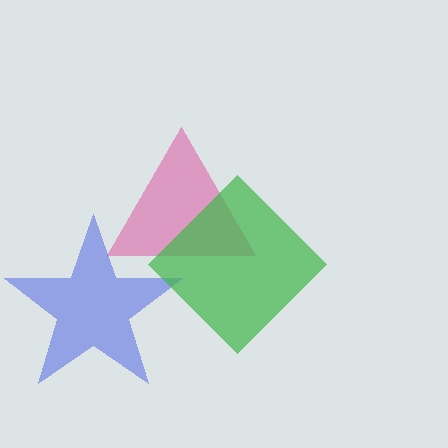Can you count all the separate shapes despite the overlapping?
Yes, there are 3 separate shapes.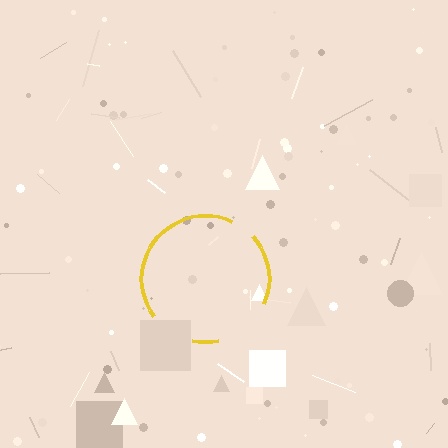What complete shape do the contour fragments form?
The contour fragments form a circle.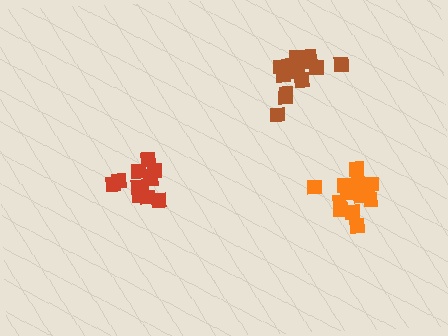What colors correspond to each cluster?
The clusters are colored: red, brown, orange.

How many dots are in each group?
Group 1: 13 dots, Group 2: 15 dots, Group 3: 13 dots (41 total).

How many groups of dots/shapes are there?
There are 3 groups.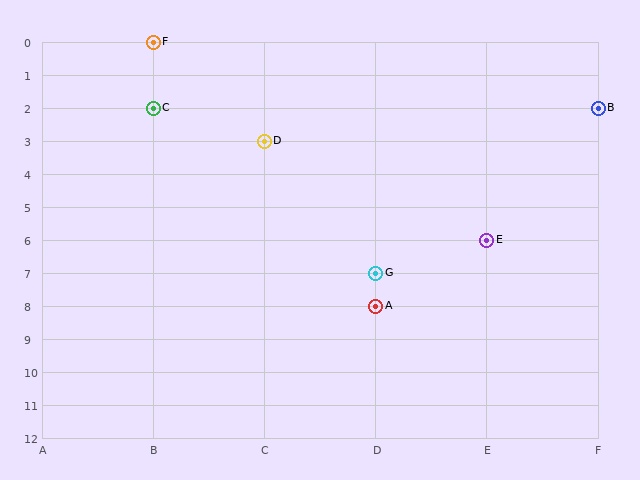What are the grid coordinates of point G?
Point G is at grid coordinates (D, 7).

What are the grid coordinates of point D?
Point D is at grid coordinates (C, 3).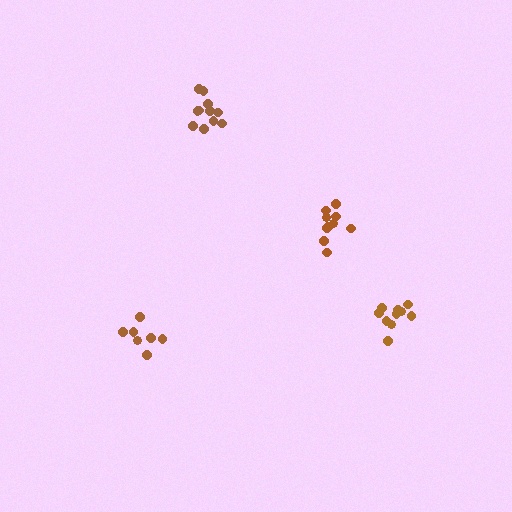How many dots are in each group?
Group 1: 10 dots, Group 2: 11 dots, Group 3: 7 dots, Group 4: 10 dots (38 total).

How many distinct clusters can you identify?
There are 4 distinct clusters.